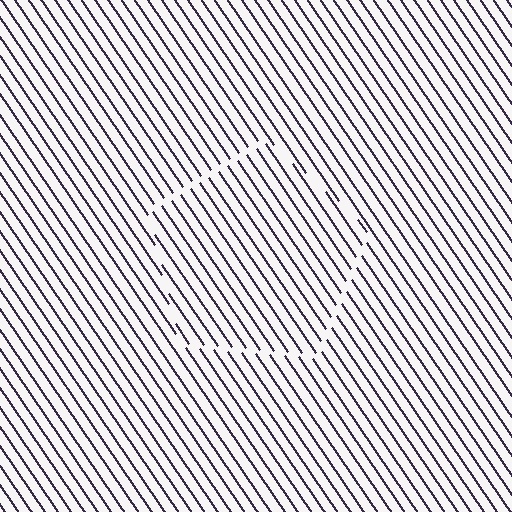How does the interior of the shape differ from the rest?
The interior of the shape contains the same grating, shifted by half a period — the contour is defined by the phase discontinuity where line-ends from the inner and outer gratings abut.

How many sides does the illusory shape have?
5 sides — the line-ends trace a pentagon.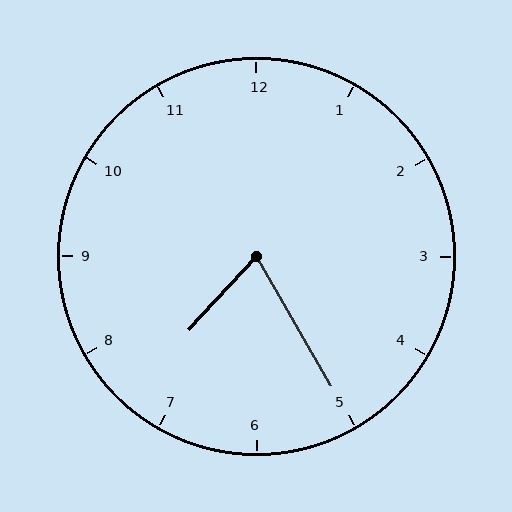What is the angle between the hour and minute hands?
Approximately 72 degrees.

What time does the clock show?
7:25.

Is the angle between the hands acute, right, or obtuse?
It is acute.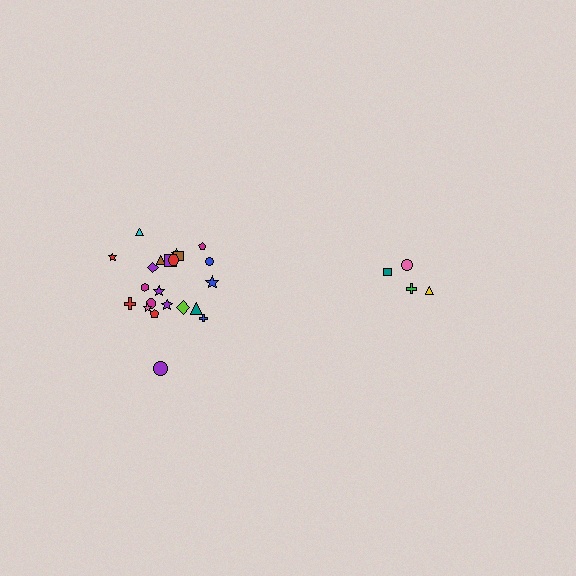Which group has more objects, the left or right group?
The left group.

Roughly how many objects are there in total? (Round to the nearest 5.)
Roughly 25 objects in total.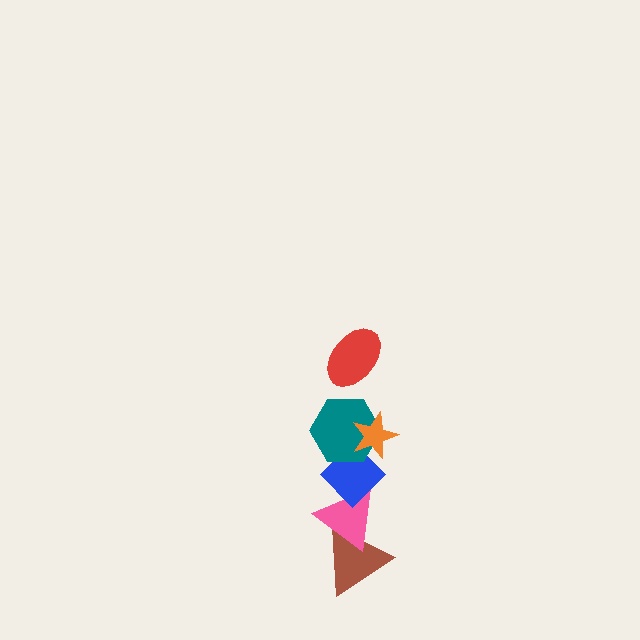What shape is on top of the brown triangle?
The pink triangle is on top of the brown triangle.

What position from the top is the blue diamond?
The blue diamond is 4th from the top.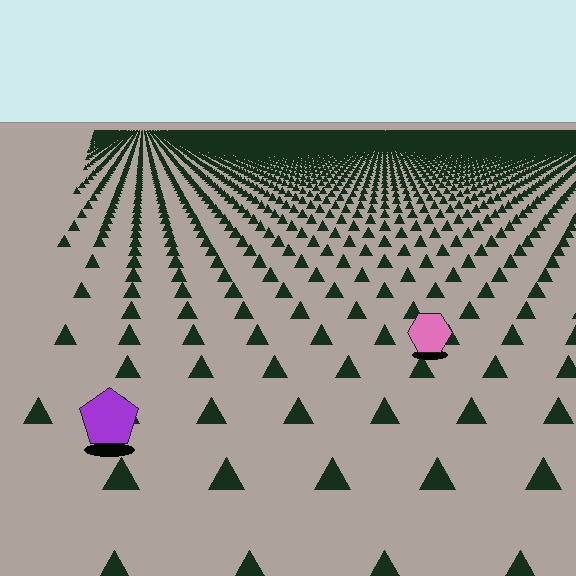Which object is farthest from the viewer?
The pink hexagon is farthest from the viewer. It appears smaller and the ground texture around it is denser.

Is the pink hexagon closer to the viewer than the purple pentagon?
No. The purple pentagon is closer — you can tell from the texture gradient: the ground texture is coarser near it.